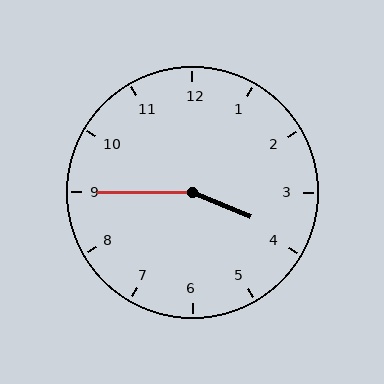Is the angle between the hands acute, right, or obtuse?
It is obtuse.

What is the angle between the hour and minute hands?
Approximately 158 degrees.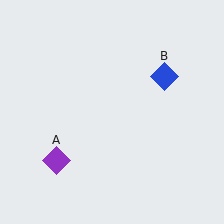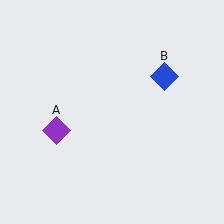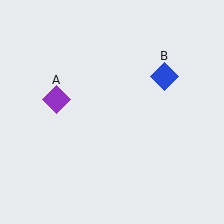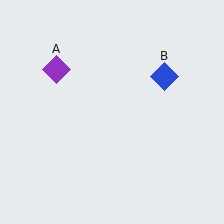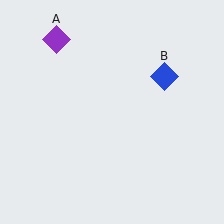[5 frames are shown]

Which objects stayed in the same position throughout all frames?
Blue diamond (object B) remained stationary.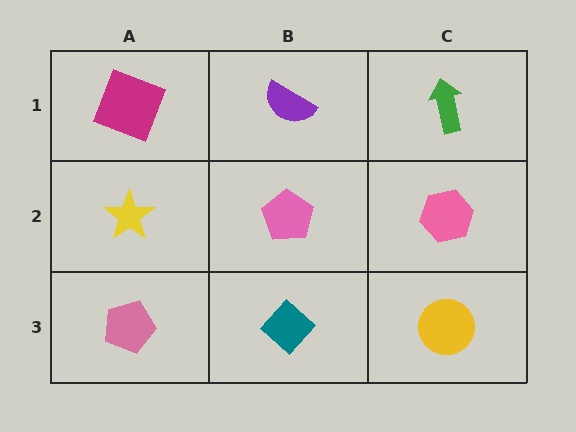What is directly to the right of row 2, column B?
A pink hexagon.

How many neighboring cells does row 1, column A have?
2.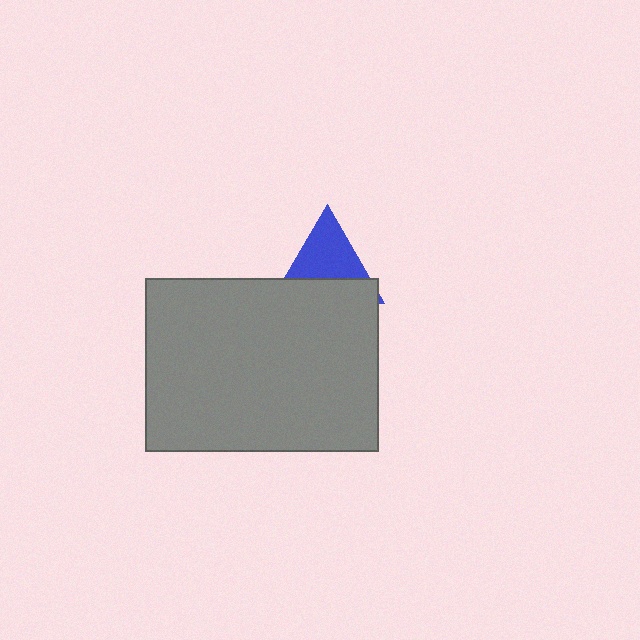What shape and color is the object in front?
The object in front is a gray rectangle.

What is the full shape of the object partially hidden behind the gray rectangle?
The partially hidden object is a blue triangle.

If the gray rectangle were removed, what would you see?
You would see the complete blue triangle.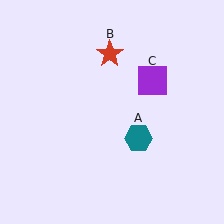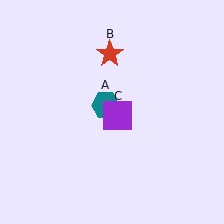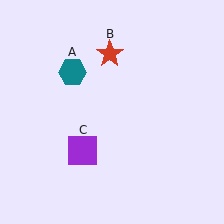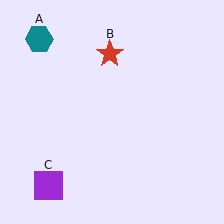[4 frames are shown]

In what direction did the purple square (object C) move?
The purple square (object C) moved down and to the left.